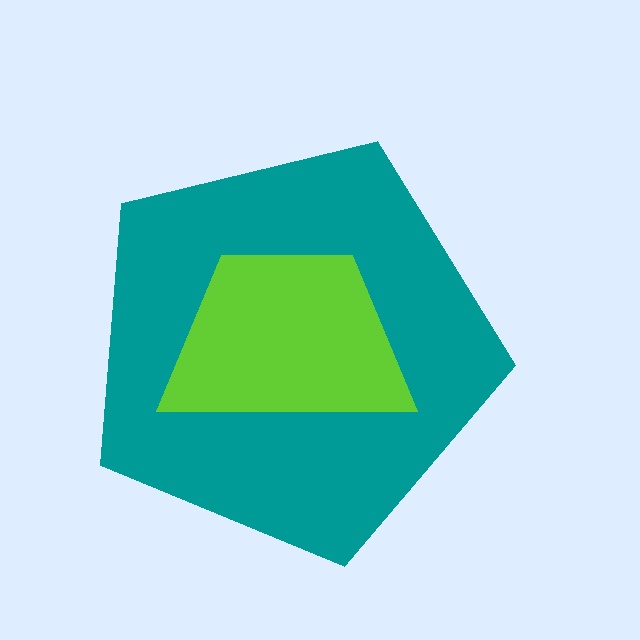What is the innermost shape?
The lime trapezoid.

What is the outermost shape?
The teal pentagon.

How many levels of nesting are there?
2.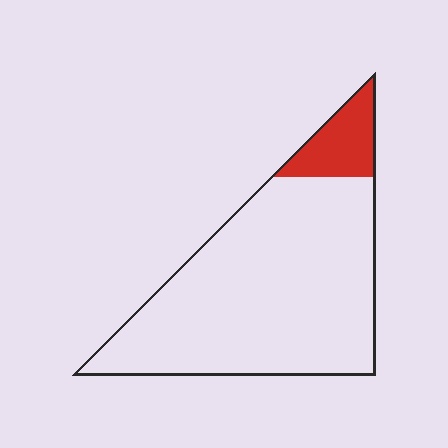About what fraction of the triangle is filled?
About one eighth (1/8).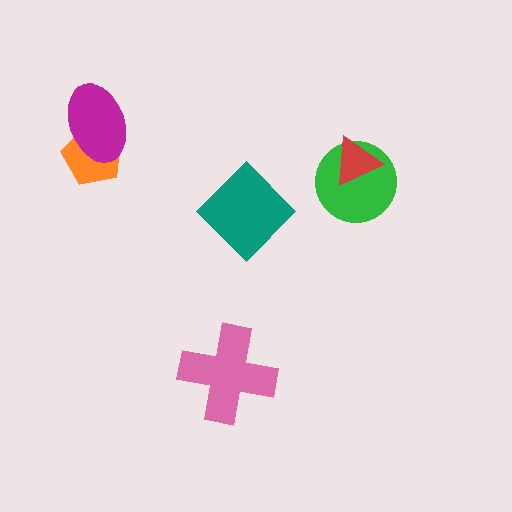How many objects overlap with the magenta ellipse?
1 object overlaps with the magenta ellipse.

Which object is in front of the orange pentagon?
The magenta ellipse is in front of the orange pentagon.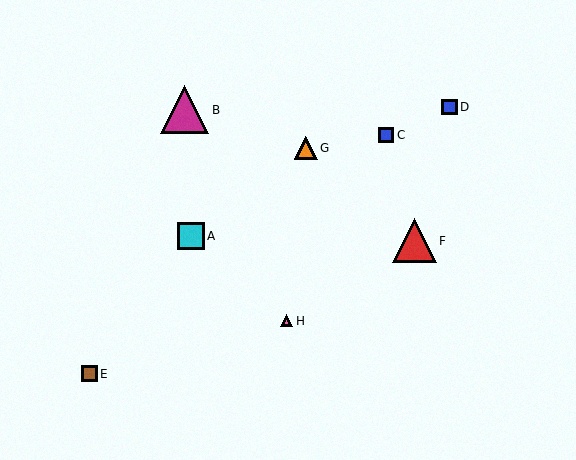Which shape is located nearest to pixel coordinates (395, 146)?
The blue square (labeled C) at (386, 135) is nearest to that location.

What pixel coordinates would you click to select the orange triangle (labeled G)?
Click at (306, 148) to select the orange triangle G.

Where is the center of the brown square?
The center of the brown square is at (89, 374).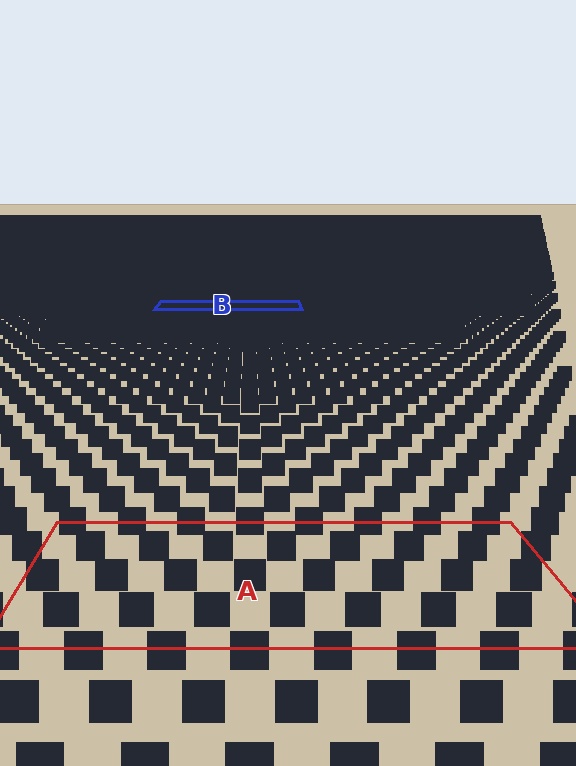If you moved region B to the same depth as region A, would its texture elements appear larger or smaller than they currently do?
They would appear larger. At a closer depth, the same texture elements are projected at a bigger on-screen size.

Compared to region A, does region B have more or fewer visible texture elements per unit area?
Region B has more texture elements per unit area — they are packed more densely because it is farther away.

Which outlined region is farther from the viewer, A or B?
Region B is farther from the viewer — the texture elements inside it appear smaller and more densely packed.